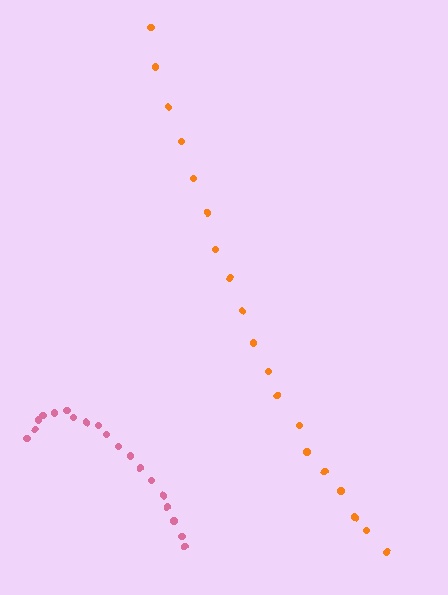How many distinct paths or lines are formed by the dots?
There are 2 distinct paths.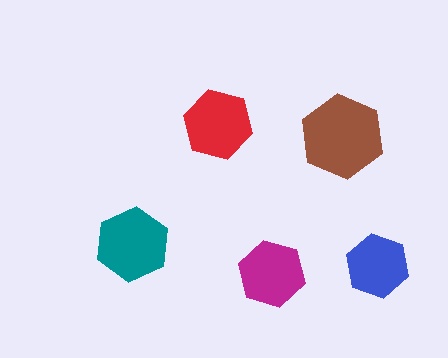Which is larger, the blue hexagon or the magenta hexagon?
The magenta one.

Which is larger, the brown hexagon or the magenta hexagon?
The brown one.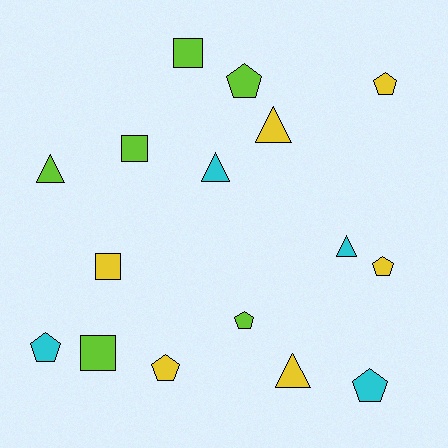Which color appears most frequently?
Yellow, with 6 objects.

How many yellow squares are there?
There is 1 yellow square.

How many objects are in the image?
There are 16 objects.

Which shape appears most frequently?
Pentagon, with 7 objects.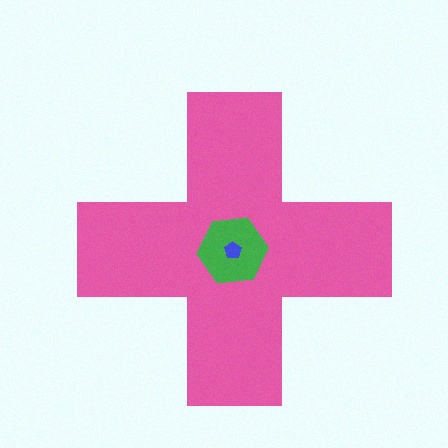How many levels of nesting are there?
3.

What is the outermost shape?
The pink cross.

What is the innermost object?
The blue pentagon.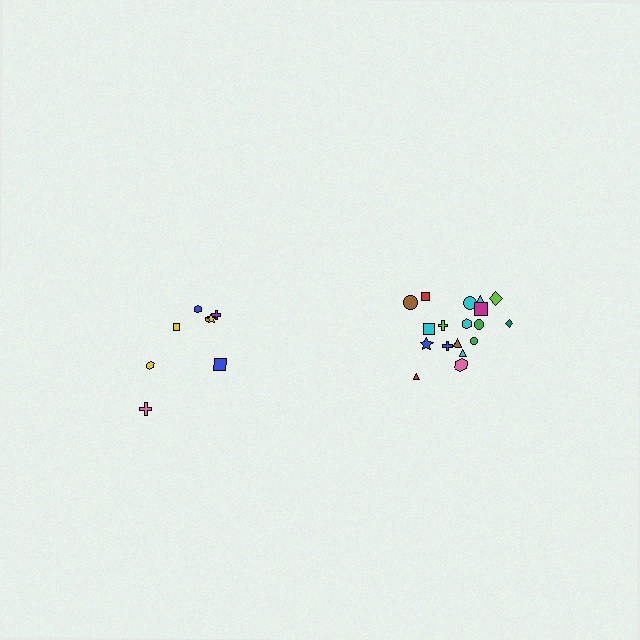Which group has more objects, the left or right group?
The right group.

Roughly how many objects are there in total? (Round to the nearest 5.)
Roughly 25 objects in total.